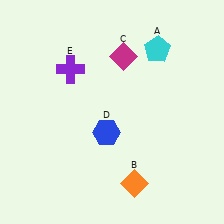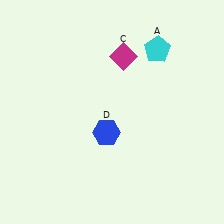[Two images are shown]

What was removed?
The purple cross (E), the orange diamond (B) were removed in Image 2.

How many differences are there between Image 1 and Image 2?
There are 2 differences between the two images.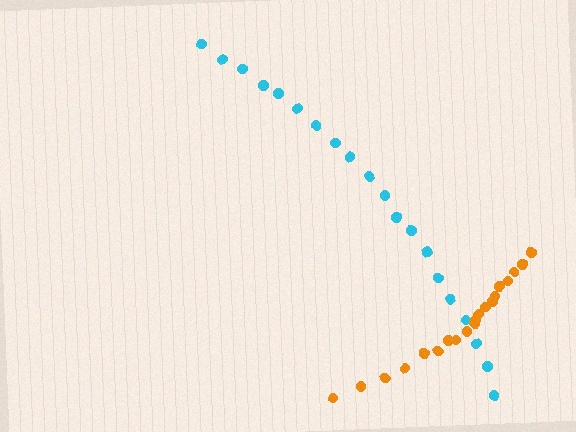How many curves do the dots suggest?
There are 2 distinct paths.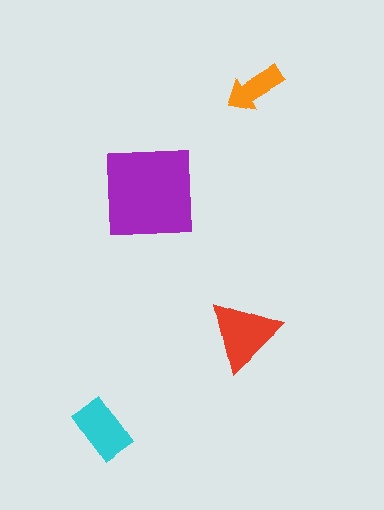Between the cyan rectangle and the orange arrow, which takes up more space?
The cyan rectangle.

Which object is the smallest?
The orange arrow.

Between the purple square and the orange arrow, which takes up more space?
The purple square.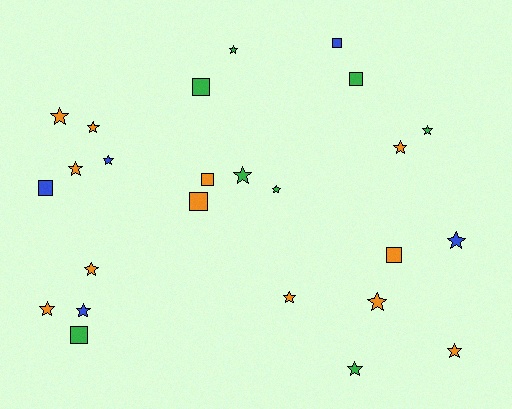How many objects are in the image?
There are 25 objects.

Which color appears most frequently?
Orange, with 12 objects.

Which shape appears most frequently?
Star, with 17 objects.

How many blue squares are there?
There are 2 blue squares.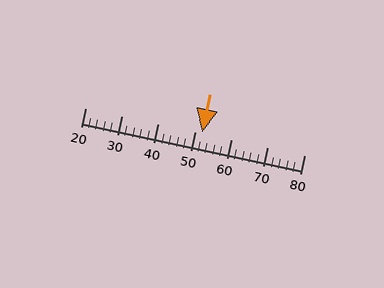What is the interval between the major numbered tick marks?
The major tick marks are spaced 10 units apart.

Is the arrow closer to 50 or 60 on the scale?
The arrow is closer to 50.